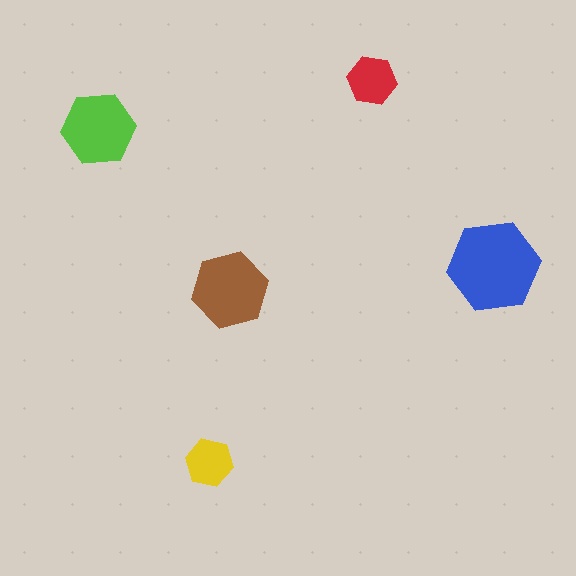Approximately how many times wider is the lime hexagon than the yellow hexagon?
About 1.5 times wider.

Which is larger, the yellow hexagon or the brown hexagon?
The brown one.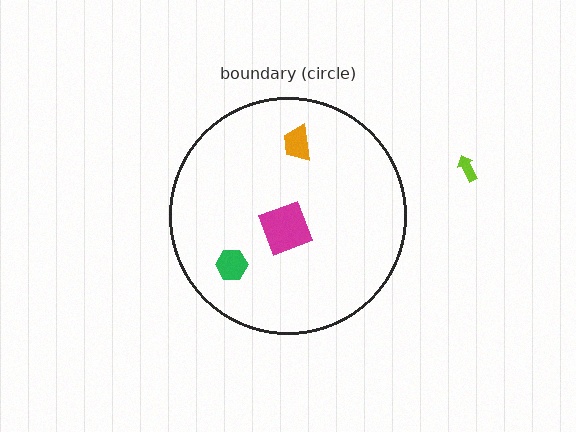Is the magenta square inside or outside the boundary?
Inside.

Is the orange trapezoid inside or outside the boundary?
Inside.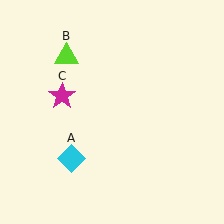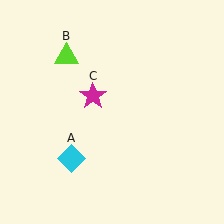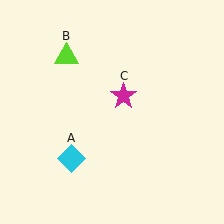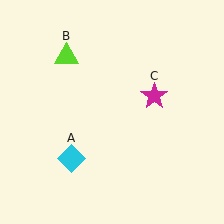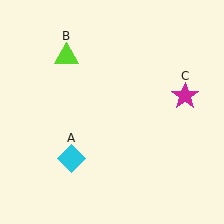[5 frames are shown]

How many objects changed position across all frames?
1 object changed position: magenta star (object C).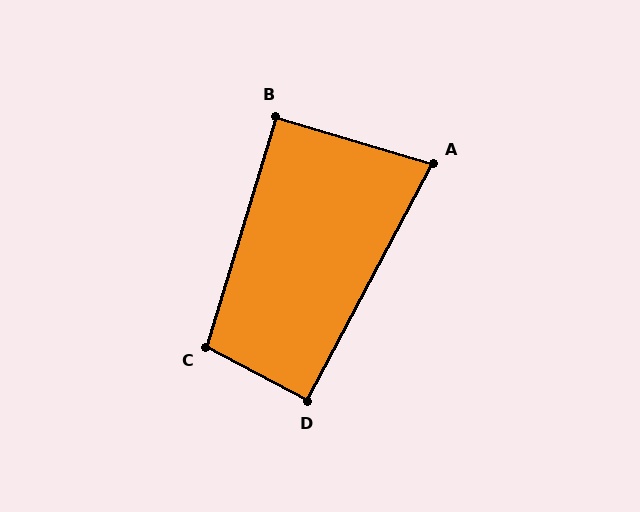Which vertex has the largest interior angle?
C, at approximately 101 degrees.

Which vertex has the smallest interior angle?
A, at approximately 79 degrees.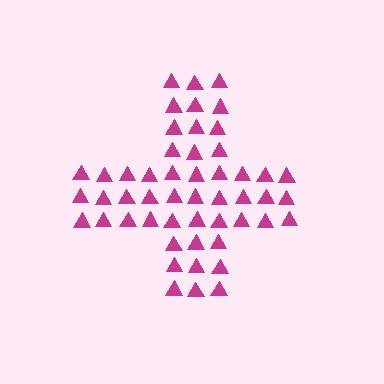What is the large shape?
The large shape is a cross.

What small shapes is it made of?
It is made of small triangles.